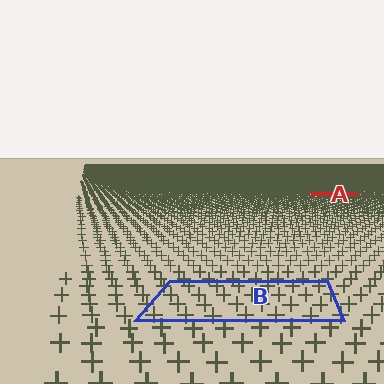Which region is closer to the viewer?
Region B is closer. The texture elements there are larger and more spread out.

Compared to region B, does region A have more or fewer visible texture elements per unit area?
Region A has more texture elements per unit area — they are packed more densely because it is farther away.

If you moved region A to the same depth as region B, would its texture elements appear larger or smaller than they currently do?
They would appear larger. At a closer depth, the same texture elements are projected at a bigger on-screen size.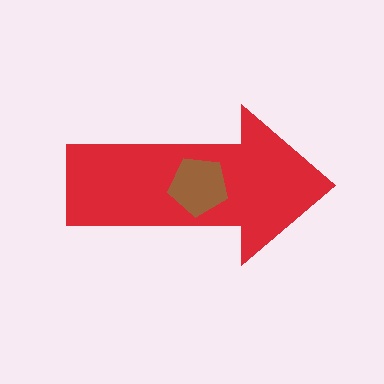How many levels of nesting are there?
2.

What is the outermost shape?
The red arrow.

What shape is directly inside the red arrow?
The brown pentagon.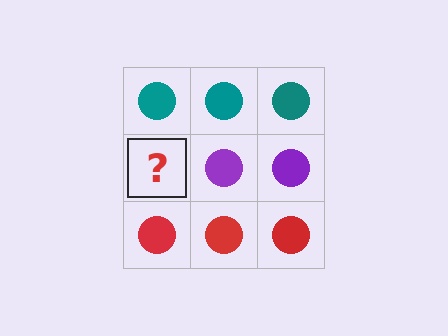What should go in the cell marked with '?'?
The missing cell should contain a purple circle.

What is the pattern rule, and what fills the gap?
The rule is that each row has a consistent color. The gap should be filled with a purple circle.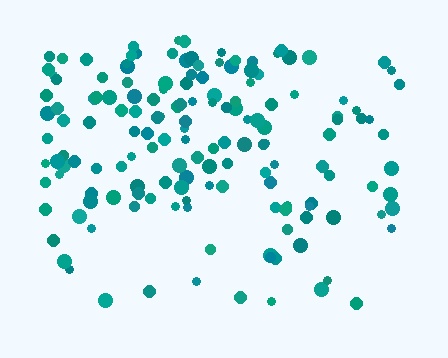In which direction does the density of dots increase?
From bottom to top, with the top side densest.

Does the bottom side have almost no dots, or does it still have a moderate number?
Still a moderate number, just noticeably fewer than the top.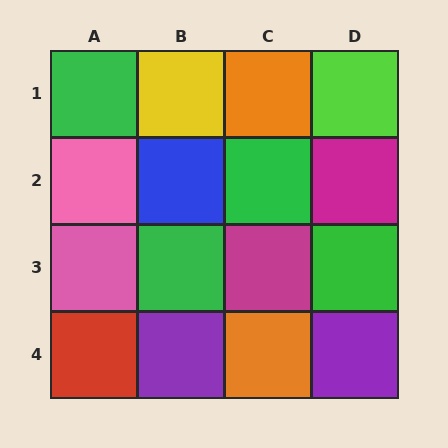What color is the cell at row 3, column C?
Magenta.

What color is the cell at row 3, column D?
Green.